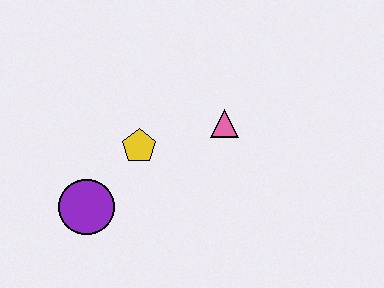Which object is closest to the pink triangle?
The yellow pentagon is closest to the pink triangle.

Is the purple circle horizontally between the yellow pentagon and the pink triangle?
No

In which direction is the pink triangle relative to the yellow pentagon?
The pink triangle is to the right of the yellow pentagon.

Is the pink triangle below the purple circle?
No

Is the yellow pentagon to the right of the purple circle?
Yes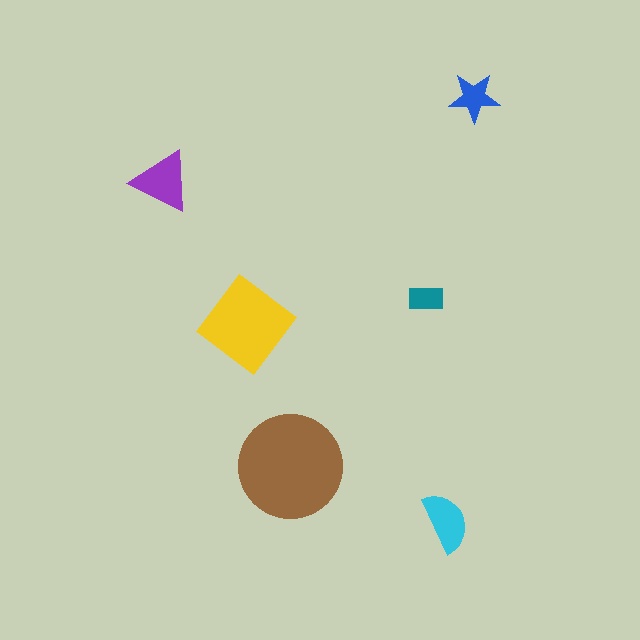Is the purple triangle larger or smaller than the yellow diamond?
Smaller.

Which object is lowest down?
The cyan semicircle is bottommost.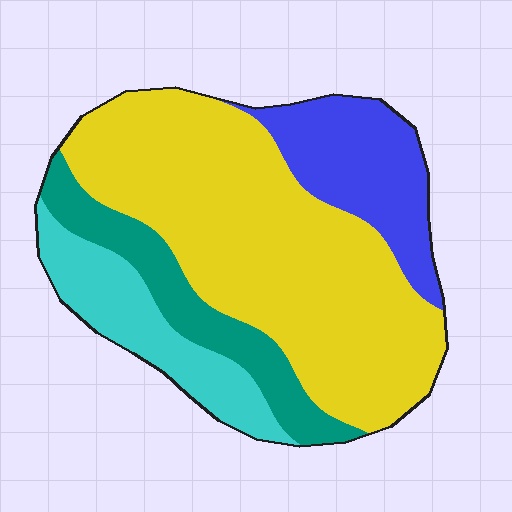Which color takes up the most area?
Yellow, at roughly 55%.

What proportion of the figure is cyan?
Cyan covers around 15% of the figure.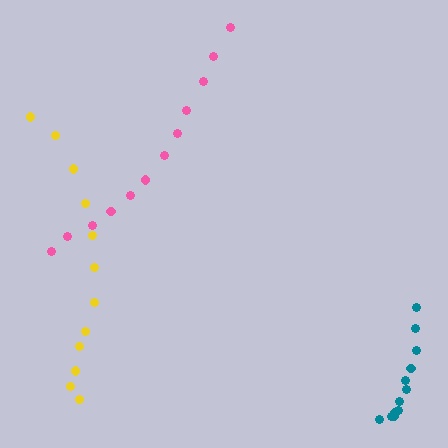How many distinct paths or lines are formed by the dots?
There are 3 distinct paths.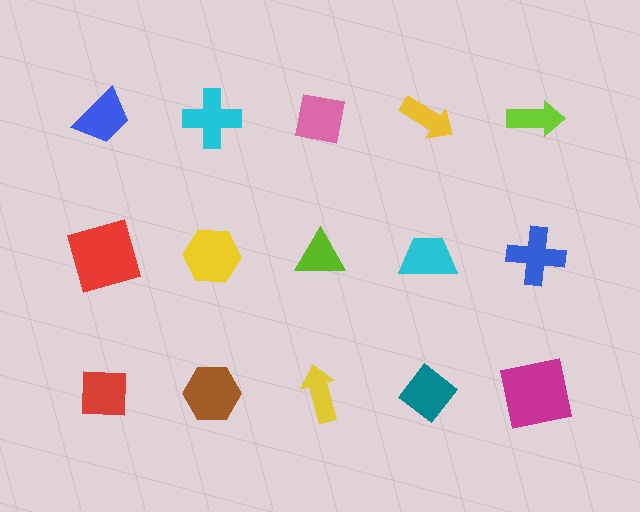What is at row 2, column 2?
A yellow hexagon.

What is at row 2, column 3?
A lime triangle.